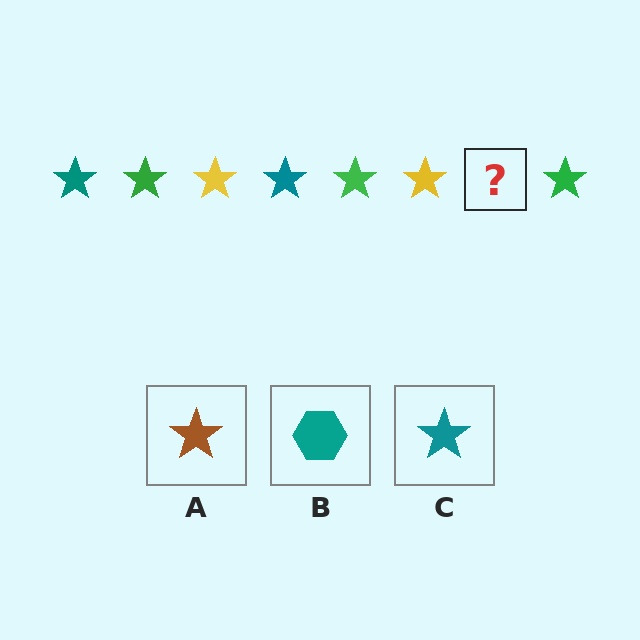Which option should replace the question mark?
Option C.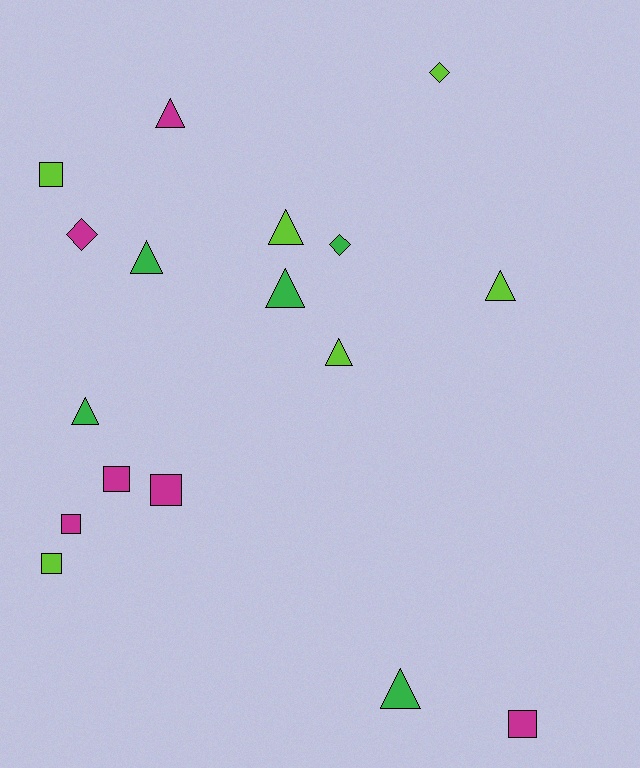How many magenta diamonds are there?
There is 1 magenta diamond.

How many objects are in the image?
There are 17 objects.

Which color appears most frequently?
Lime, with 6 objects.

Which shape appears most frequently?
Triangle, with 8 objects.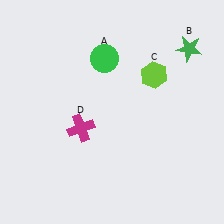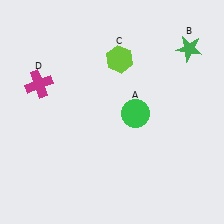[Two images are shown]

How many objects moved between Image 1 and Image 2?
3 objects moved between the two images.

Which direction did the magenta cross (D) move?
The magenta cross (D) moved up.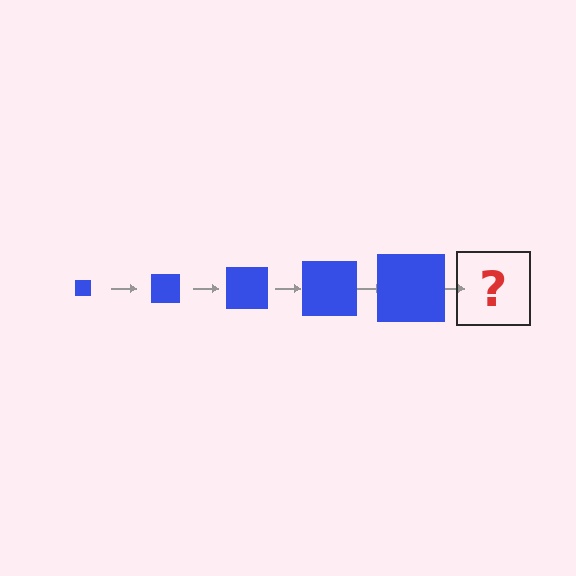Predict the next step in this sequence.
The next step is a blue square, larger than the previous one.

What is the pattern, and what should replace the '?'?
The pattern is that the square gets progressively larger each step. The '?' should be a blue square, larger than the previous one.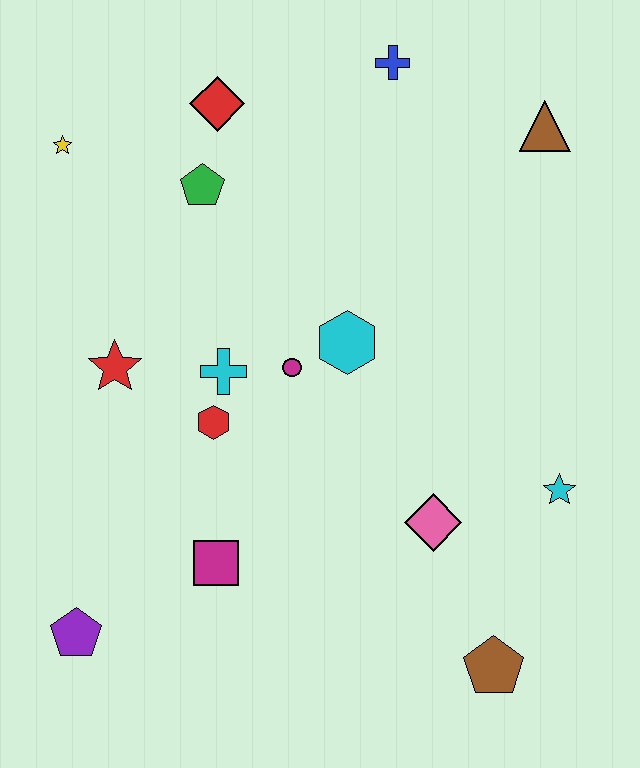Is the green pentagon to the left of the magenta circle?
Yes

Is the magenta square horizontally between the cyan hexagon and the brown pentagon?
No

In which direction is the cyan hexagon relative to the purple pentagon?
The cyan hexagon is above the purple pentagon.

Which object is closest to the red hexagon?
The cyan cross is closest to the red hexagon.